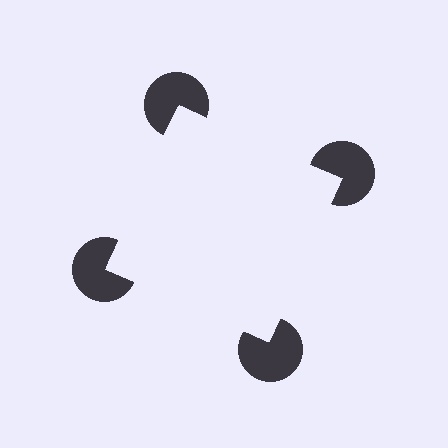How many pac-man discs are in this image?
There are 4 — one at each vertex of the illusory square.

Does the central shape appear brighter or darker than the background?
It typically appears slightly brighter than the background, even though no actual brightness change is drawn.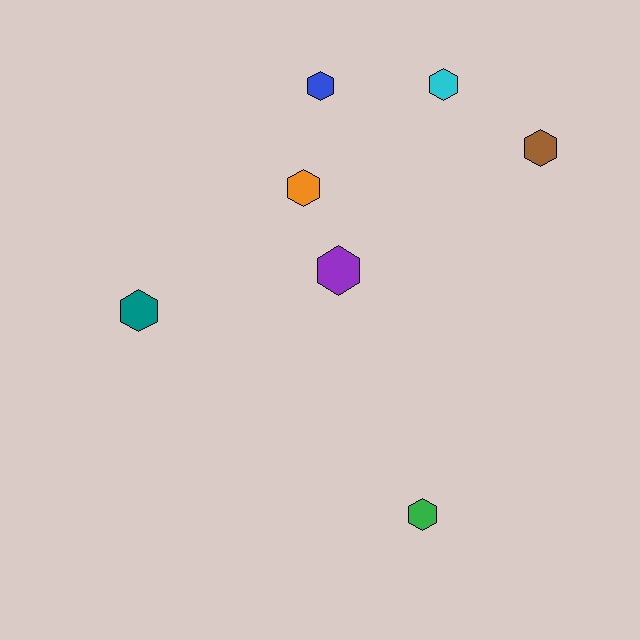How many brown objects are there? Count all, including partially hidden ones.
There is 1 brown object.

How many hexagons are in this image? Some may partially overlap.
There are 7 hexagons.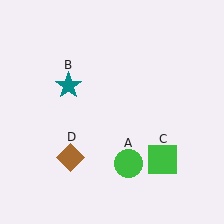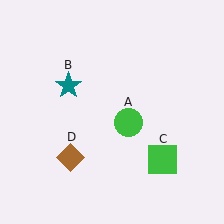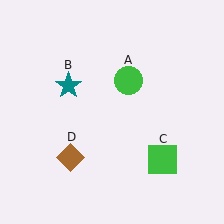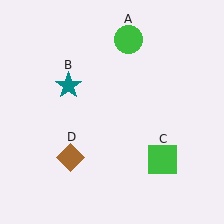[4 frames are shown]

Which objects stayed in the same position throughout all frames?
Teal star (object B) and green square (object C) and brown diamond (object D) remained stationary.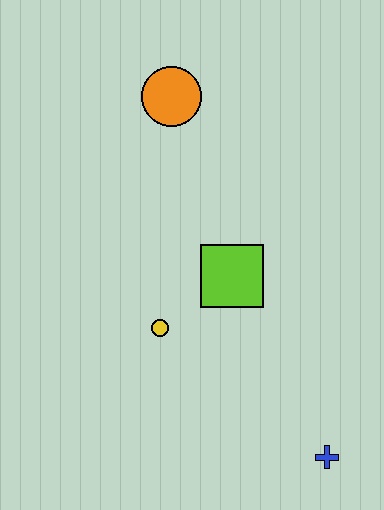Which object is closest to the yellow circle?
The lime square is closest to the yellow circle.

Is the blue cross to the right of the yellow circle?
Yes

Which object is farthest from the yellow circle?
The orange circle is farthest from the yellow circle.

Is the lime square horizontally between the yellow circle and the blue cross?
Yes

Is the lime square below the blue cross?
No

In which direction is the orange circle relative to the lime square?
The orange circle is above the lime square.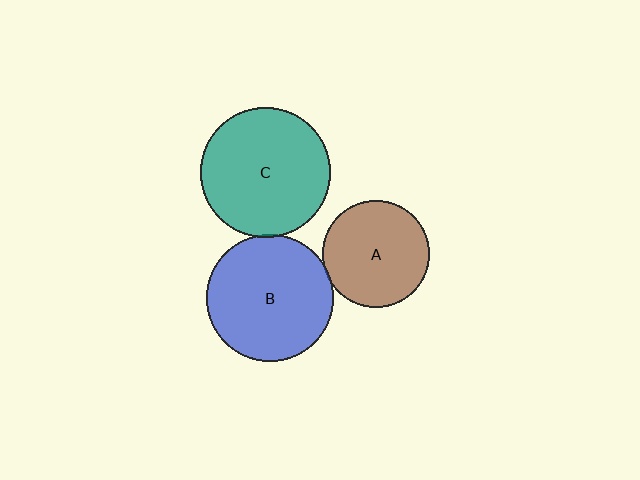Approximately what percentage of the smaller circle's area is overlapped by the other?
Approximately 5%.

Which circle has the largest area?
Circle C (teal).